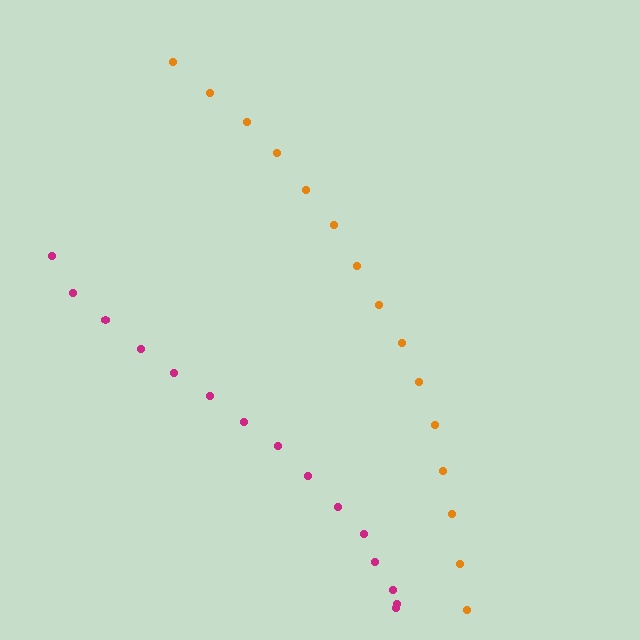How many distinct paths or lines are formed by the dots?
There are 2 distinct paths.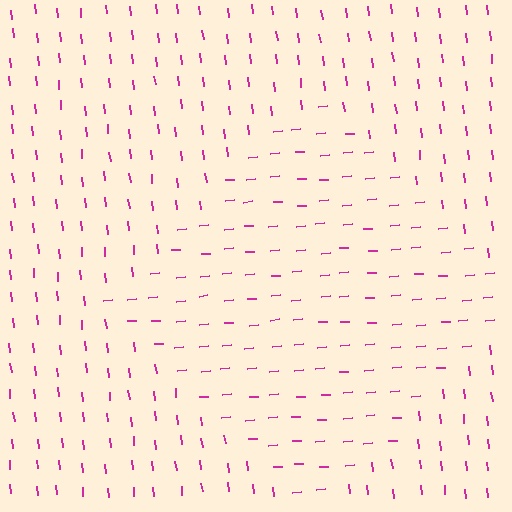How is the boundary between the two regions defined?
The boundary is defined purely by a change in line orientation (approximately 88 degrees difference). All lines are the same color and thickness.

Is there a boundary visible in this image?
Yes, there is a texture boundary formed by a change in line orientation.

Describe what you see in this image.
The image is filled with small magenta line segments. A diamond region in the image has lines oriented differently from the surrounding lines, creating a visible texture boundary.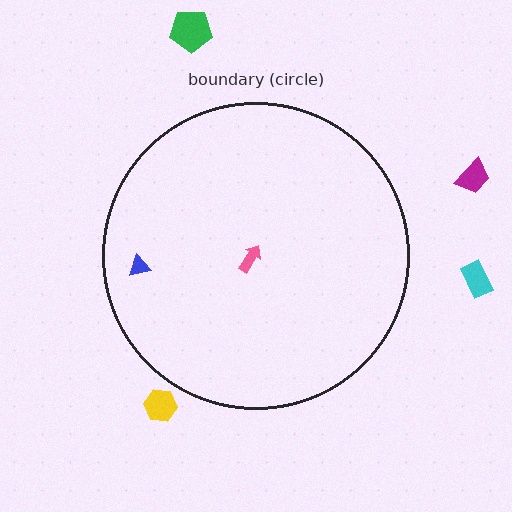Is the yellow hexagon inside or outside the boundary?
Outside.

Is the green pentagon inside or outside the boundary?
Outside.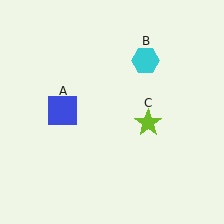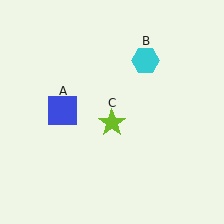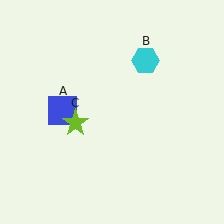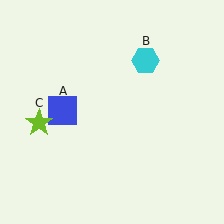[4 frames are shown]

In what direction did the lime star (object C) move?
The lime star (object C) moved left.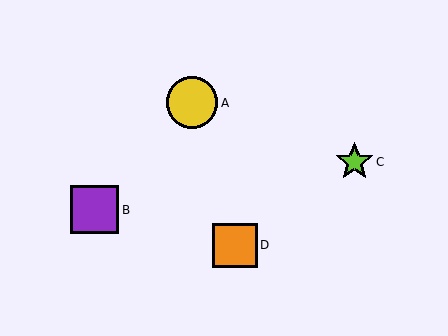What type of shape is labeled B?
Shape B is a purple square.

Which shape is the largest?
The yellow circle (labeled A) is the largest.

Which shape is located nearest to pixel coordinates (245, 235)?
The orange square (labeled D) at (235, 245) is nearest to that location.